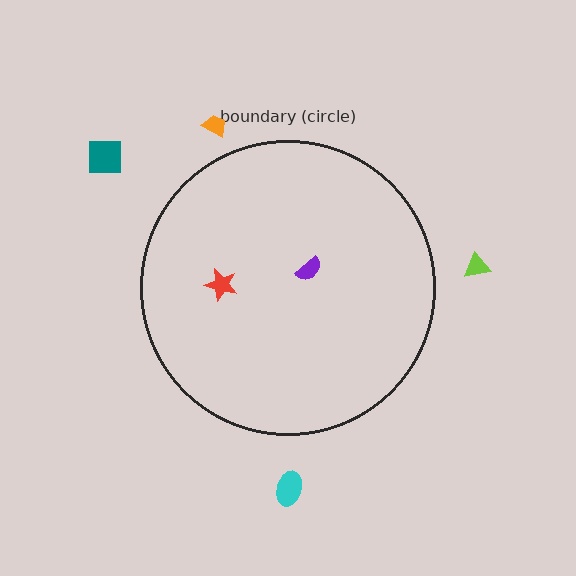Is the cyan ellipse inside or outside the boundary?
Outside.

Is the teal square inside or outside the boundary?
Outside.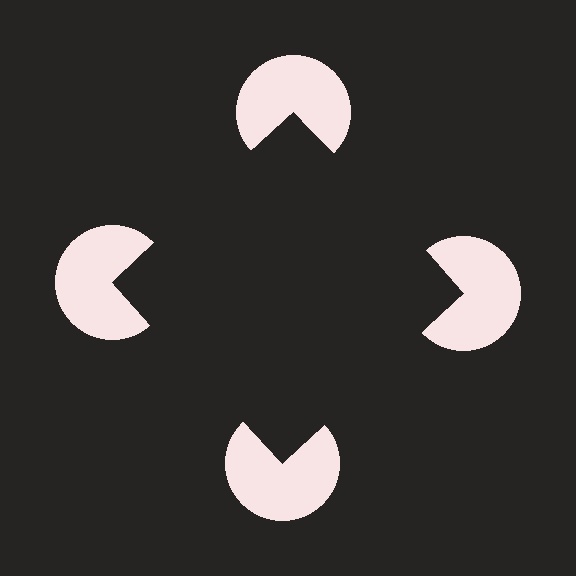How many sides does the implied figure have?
4 sides.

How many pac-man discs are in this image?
There are 4 — one at each vertex of the illusory square.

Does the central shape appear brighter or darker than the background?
It typically appears slightly darker than the background, even though no actual brightness change is drawn.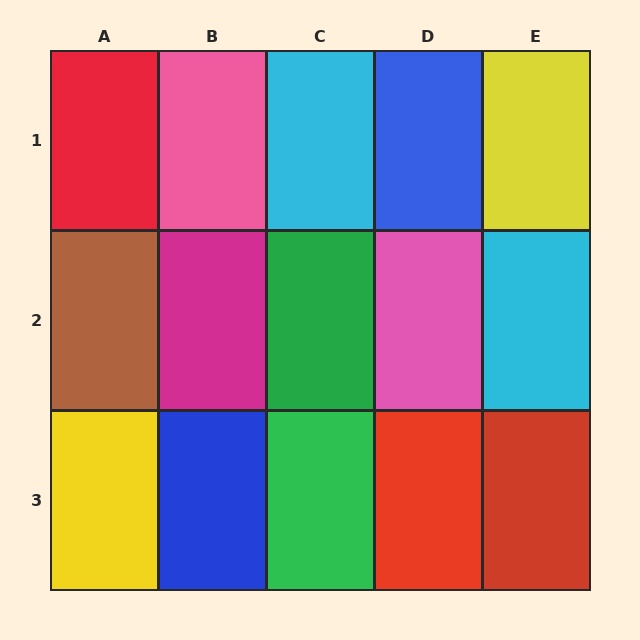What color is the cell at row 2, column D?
Pink.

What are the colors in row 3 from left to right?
Yellow, blue, green, red, red.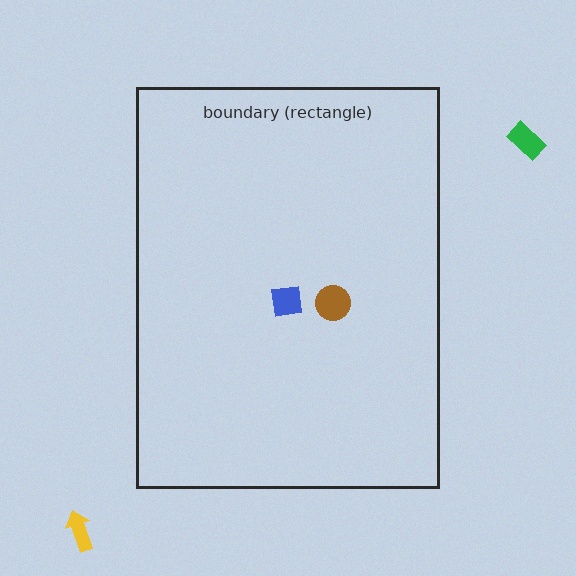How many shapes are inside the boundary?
2 inside, 2 outside.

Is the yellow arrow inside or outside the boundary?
Outside.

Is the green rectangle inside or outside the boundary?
Outside.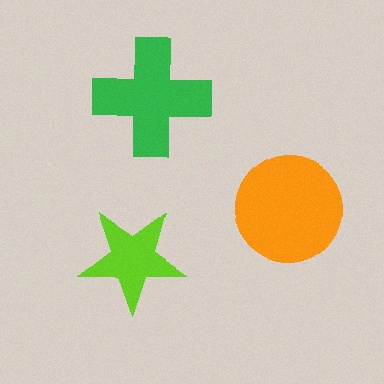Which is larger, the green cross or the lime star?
The green cross.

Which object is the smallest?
The lime star.